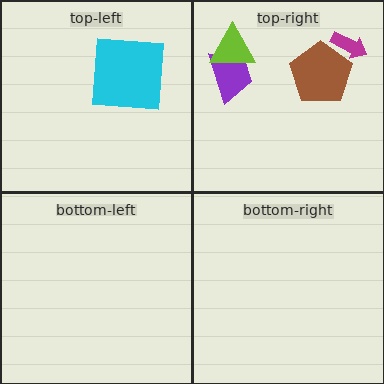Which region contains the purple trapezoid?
The top-right region.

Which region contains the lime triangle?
The top-right region.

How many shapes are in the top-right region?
4.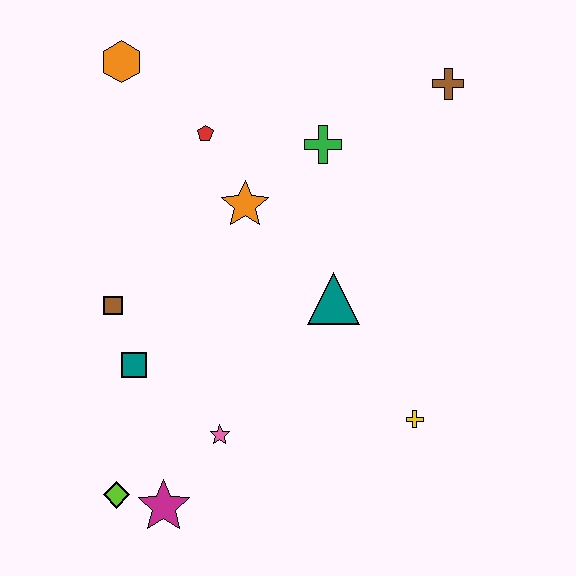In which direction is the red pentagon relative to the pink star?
The red pentagon is above the pink star.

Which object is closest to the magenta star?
The lime diamond is closest to the magenta star.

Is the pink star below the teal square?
Yes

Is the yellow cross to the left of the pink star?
No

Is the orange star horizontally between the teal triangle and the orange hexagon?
Yes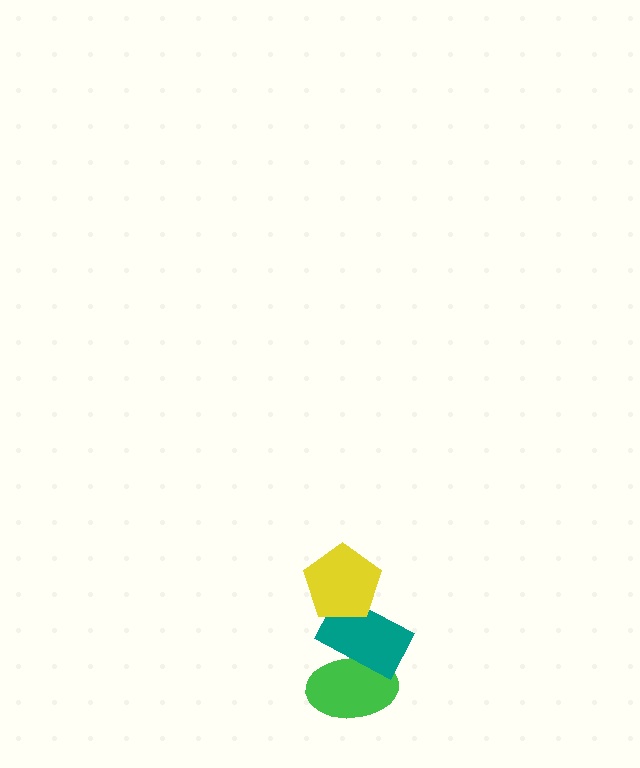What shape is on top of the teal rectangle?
The yellow pentagon is on top of the teal rectangle.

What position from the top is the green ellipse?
The green ellipse is 3rd from the top.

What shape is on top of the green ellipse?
The teal rectangle is on top of the green ellipse.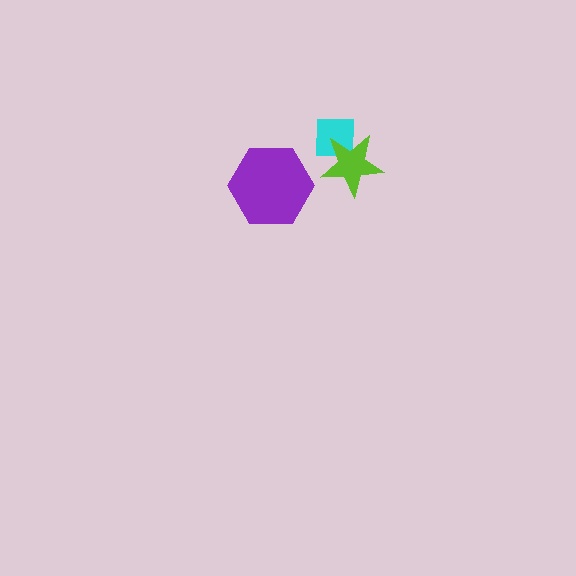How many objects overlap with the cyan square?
1 object overlaps with the cyan square.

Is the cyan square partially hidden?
Yes, it is partially covered by another shape.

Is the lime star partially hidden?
No, no other shape covers it.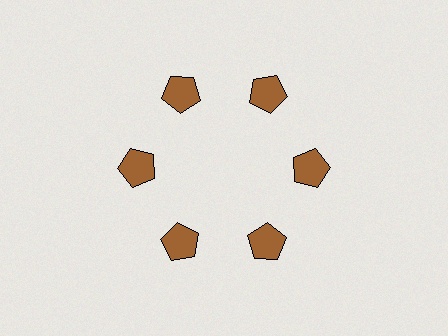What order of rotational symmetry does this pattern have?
This pattern has 6-fold rotational symmetry.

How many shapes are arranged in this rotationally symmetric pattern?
There are 6 shapes, arranged in 6 groups of 1.